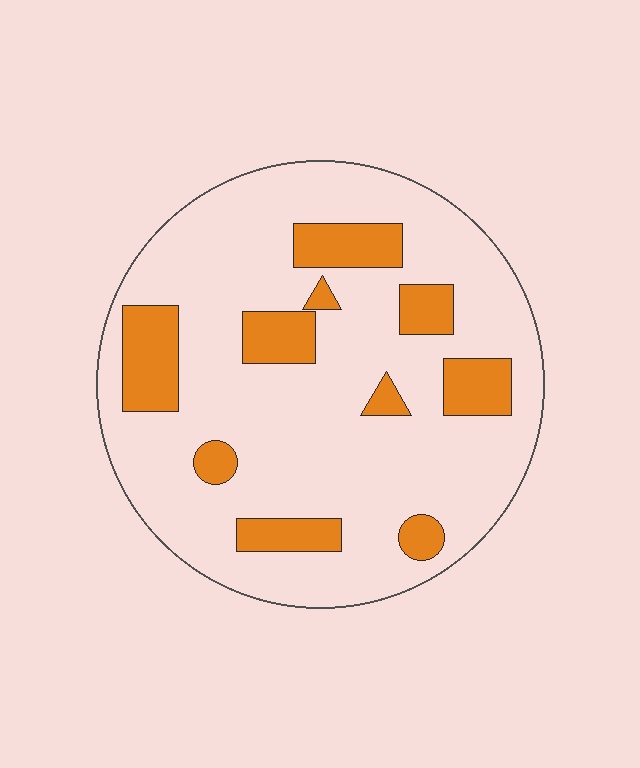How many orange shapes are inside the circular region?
10.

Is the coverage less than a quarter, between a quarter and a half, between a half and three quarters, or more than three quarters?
Less than a quarter.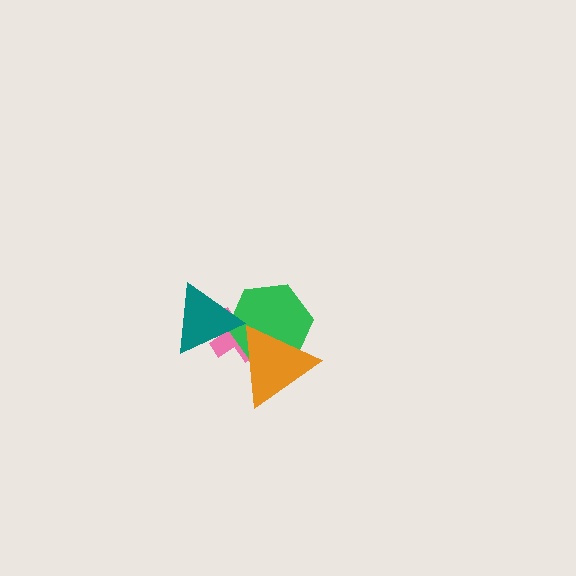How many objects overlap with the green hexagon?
3 objects overlap with the green hexagon.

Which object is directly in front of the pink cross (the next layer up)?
The green hexagon is directly in front of the pink cross.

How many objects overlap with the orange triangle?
2 objects overlap with the orange triangle.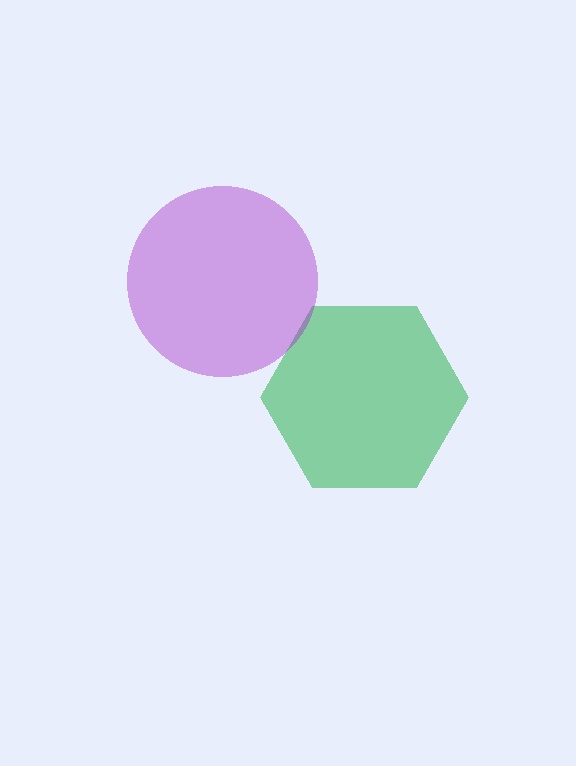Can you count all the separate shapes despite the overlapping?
Yes, there are 2 separate shapes.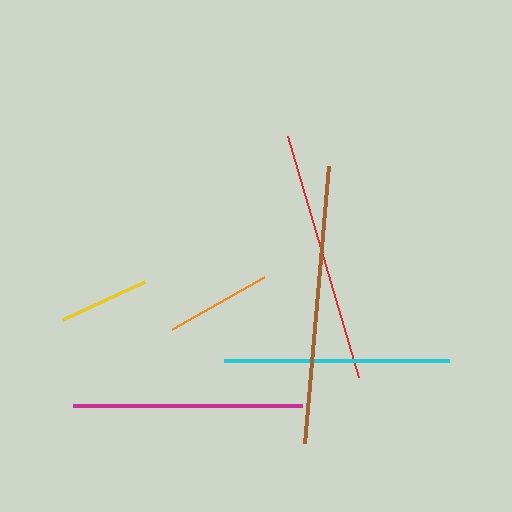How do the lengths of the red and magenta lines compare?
The red and magenta lines are approximately the same length.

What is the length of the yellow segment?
The yellow segment is approximately 91 pixels long.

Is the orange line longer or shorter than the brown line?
The brown line is longer than the orange line.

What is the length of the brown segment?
The brown segment is approximately 278 pixels long.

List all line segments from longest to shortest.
From longest to shortest: brown, red, magenta, cyan, orange, yellow.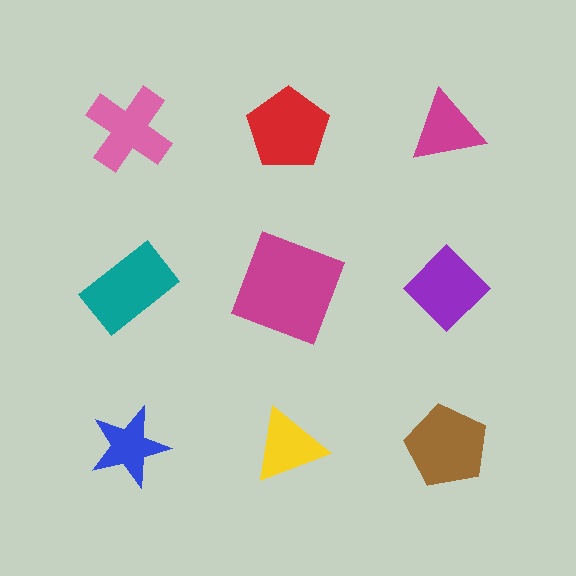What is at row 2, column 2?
A magenta square.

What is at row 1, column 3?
A magenta triangle.